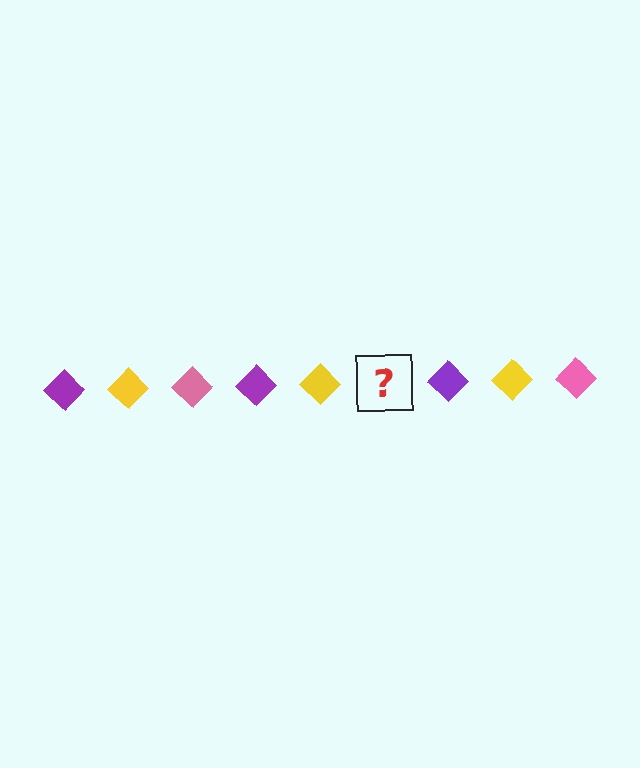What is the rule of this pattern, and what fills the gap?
The rule is that the pattern cycles through purple, yellow, pink diamonds. The gap should be filled with a pink diamond.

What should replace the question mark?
The question mark should be replaced with a pink diamond.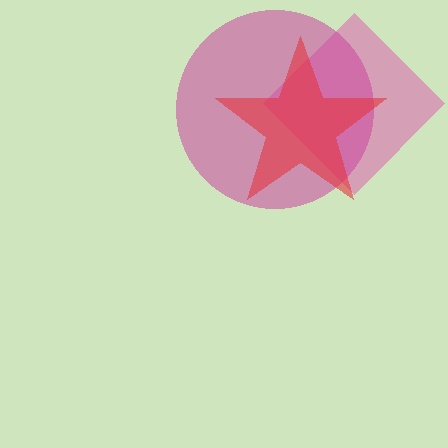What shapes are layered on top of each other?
The layered shapes are: a pink diamond, a magenta circle, a red star.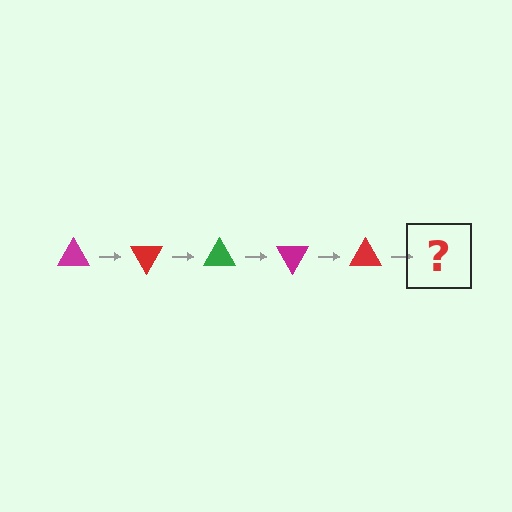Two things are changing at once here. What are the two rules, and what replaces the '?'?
The two rules are that it rotates 60 degrees each step and the color cycles through magenta, red, and green. The '?' should be a green triangle, rotated 300 degrees from the start.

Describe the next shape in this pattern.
It should be a green triangle, rotated 300 degrees from the start.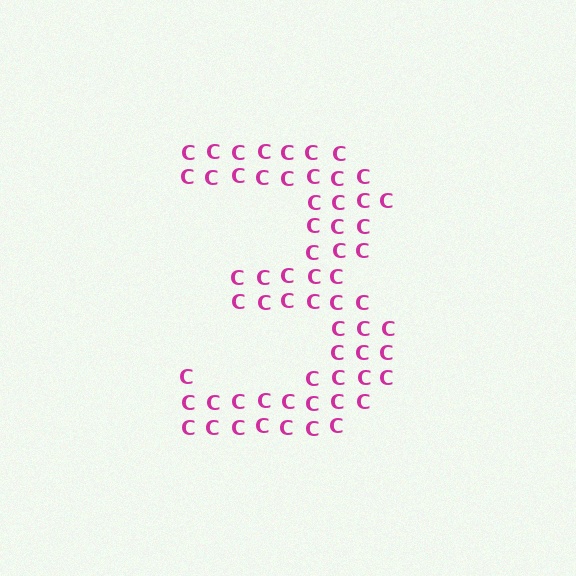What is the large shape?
The large shape is the digit 3.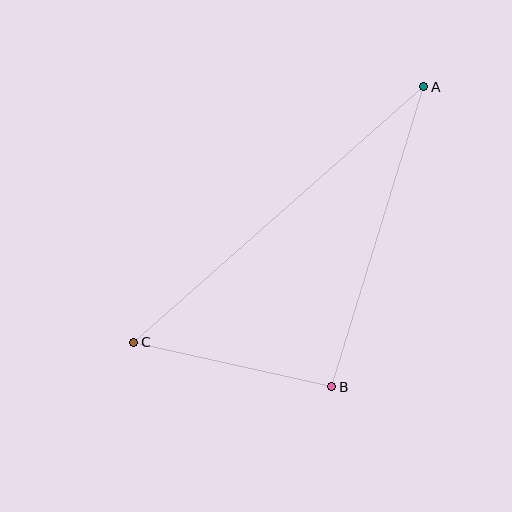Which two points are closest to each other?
Points B and C are closest to each other.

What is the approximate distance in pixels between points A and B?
The distance between A and B is approximately 314 pixels.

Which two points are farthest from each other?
Points A and C are farthest from each other.